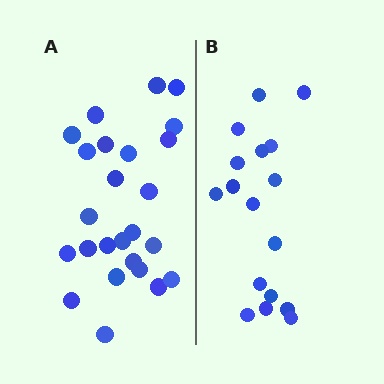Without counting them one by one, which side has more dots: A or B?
Region A (the left region) has more dots.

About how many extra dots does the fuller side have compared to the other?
Region A has roughly 8 or so more dots than region B.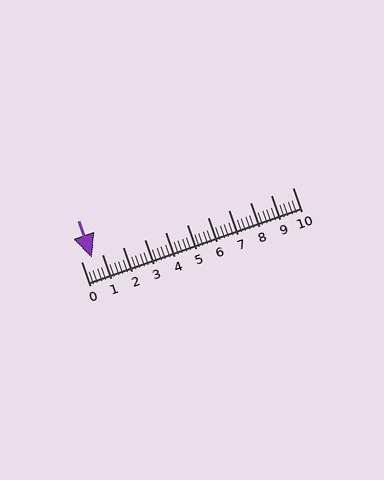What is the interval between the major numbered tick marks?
The major tick marks are spaced 1 units apart.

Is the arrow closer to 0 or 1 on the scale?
The arrow is closer to 1.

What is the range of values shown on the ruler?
The ruler shows values from 0 to 10.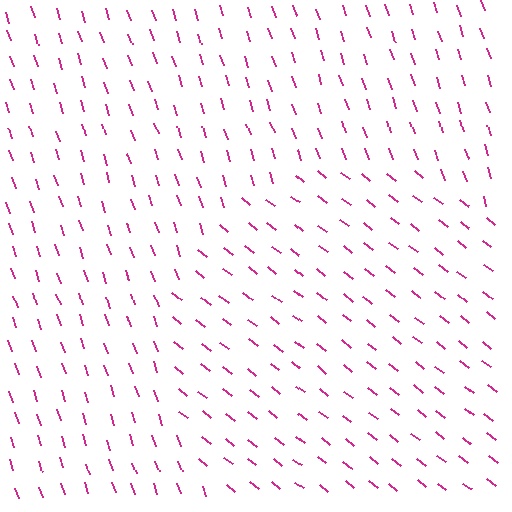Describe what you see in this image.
The image is filled with small magenta line segments. A circle region in the image has lines oriented differently from the surrounding lines, creating a visible texture boundary.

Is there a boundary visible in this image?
Yes, there is a texture boundary formed by a change in line orientation.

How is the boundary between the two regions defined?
The boundary is defined purely by a change in line orientation (approximately 34 degrees difference). All lines are the same color and thickness.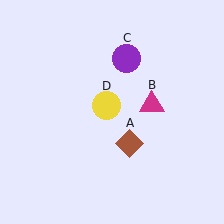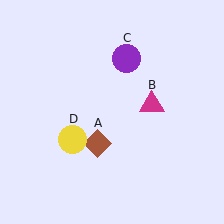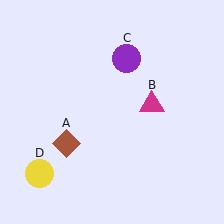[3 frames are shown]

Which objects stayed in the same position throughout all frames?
Magenta triangle (object B) and purple circle (object C) remained stationary.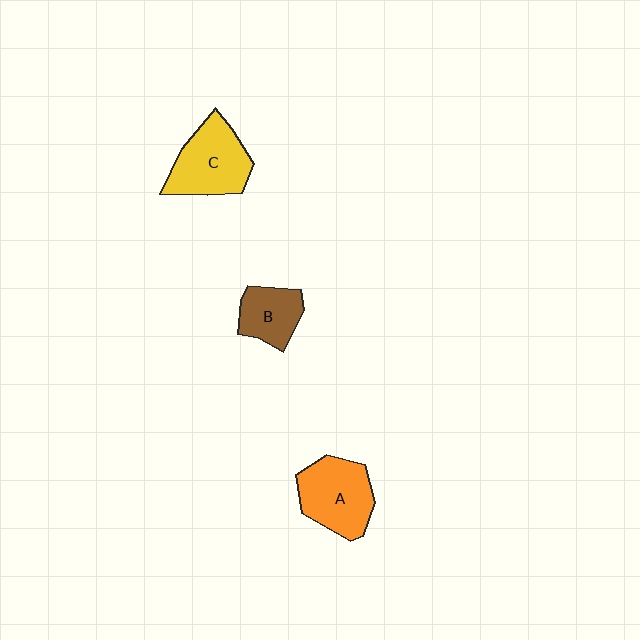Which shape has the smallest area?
Shape B (brown).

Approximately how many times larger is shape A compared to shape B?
Approximately 1.5 times.